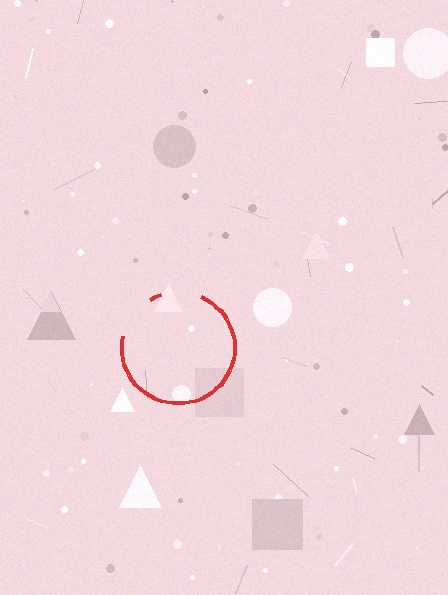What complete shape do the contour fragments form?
The contour fragments form a circle.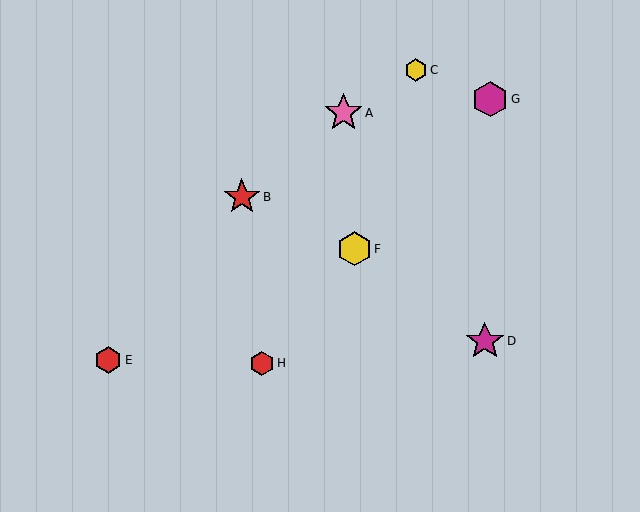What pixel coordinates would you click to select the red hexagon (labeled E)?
Click at (108, 360) to select the red hexagon E.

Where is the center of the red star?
The center of the red star is at (242, 197).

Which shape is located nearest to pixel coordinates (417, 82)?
The yellow hexagon (labeled C) at (416, 70) is nearest to that location.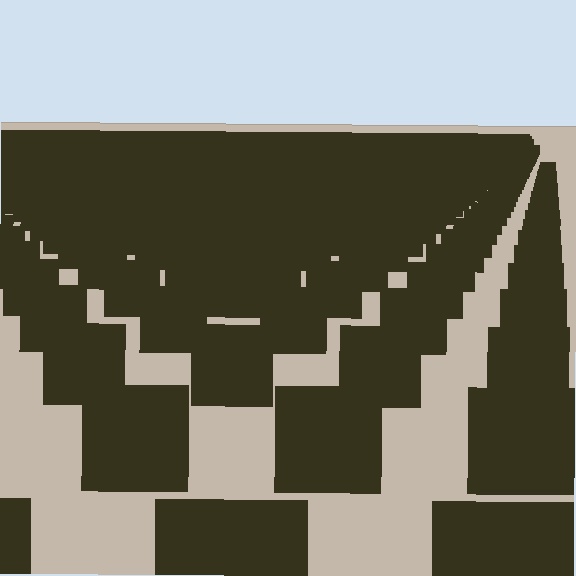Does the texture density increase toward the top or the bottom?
Density increases toward the top.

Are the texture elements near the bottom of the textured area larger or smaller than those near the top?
Larger. Near the bottom, elements are closer to the viewer and appear at a bigger on-screen size.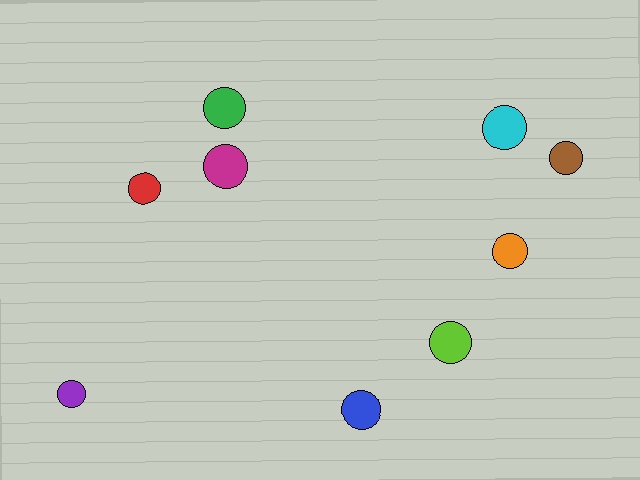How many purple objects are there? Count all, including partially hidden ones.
There is 1 purple object.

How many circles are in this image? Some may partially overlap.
There are 9 circles.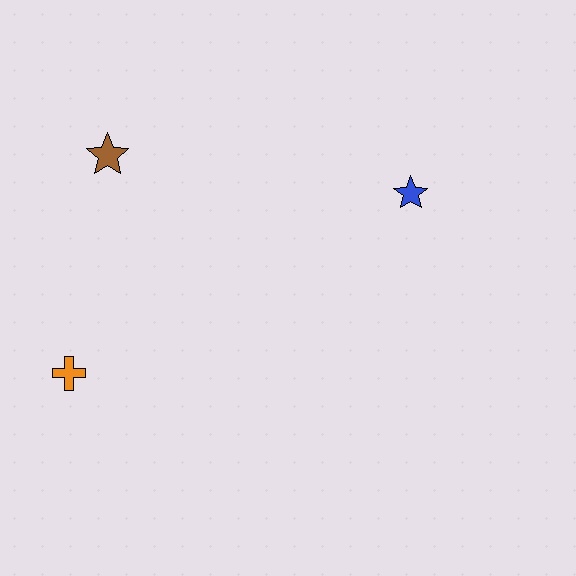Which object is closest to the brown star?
The orange cross is closest to the brown star.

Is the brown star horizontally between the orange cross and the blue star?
Yes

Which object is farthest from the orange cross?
The blue star is farthest from the orange cross.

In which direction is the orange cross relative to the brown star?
The orange cross is below the brown star.